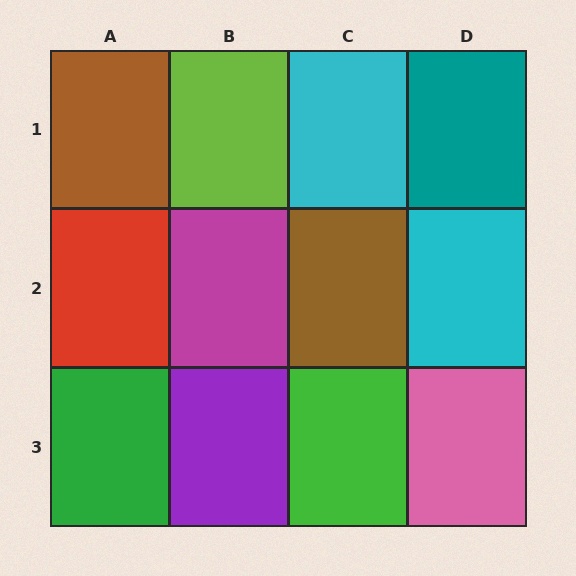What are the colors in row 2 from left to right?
Red, magenta, brown, cyan.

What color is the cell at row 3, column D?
Pink.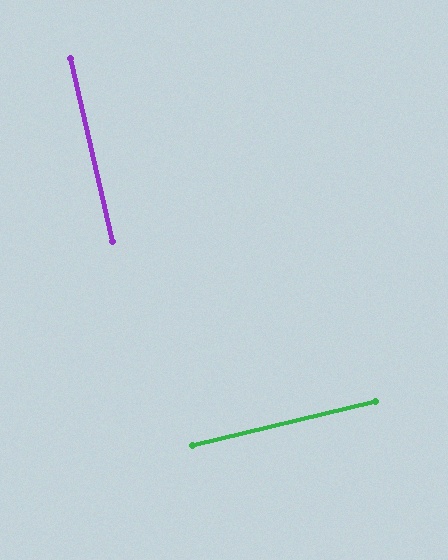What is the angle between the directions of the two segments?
Approximately 89 degrees.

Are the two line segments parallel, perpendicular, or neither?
Perpendicular — they meet at approximately 89°.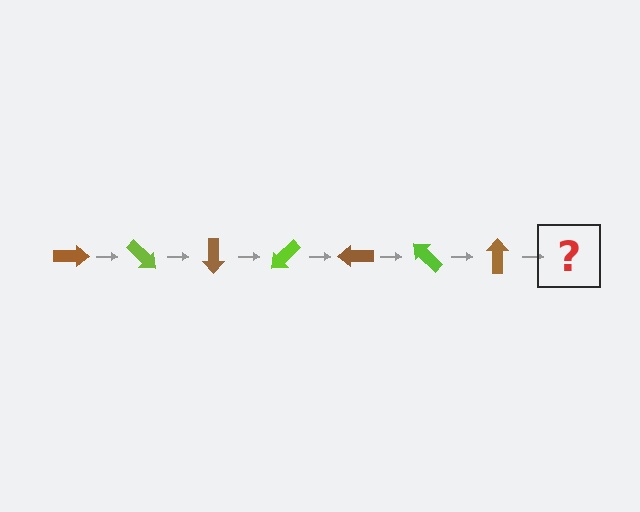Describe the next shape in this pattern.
It should be a lime arrow, rotated 315 degrees from the start.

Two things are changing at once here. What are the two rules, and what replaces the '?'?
The two rules are that it rotates 45 degrees each step and the color cycles through brown and lime. The '?' should be a lime arrow, rotated 315 degrees from the start.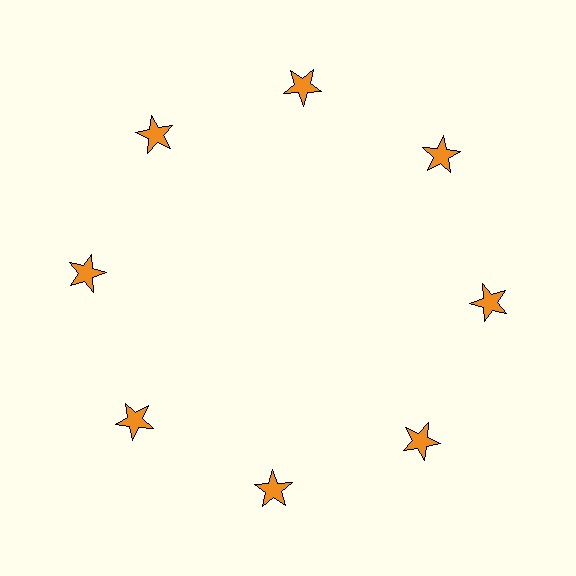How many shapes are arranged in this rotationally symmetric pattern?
There are 8 shapes, arranged in 8 groups of 1.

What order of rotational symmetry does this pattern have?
This pattern has 8-fold rotational symmetry.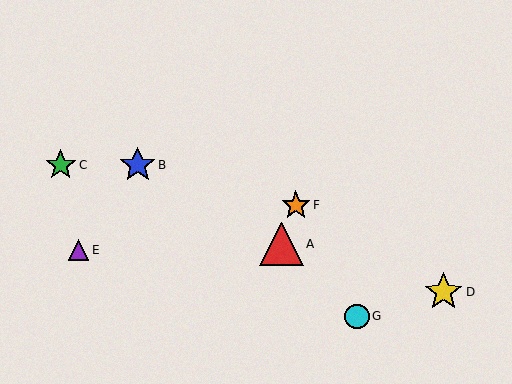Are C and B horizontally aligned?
Yes, both are at y≈165.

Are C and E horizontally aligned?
No, C is at y≈165 and E is at y≈250.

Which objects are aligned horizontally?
Objects B, C are aligned horizontally.